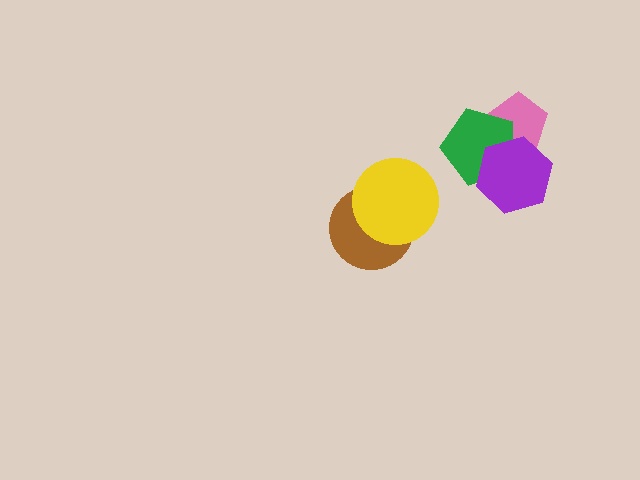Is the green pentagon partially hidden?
Yes, it is partially covered by another shape.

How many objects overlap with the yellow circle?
1 object overlaps with the yellow circle.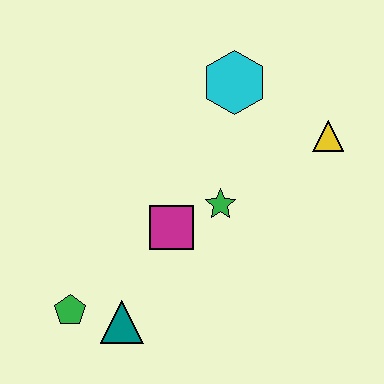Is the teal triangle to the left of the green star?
Yes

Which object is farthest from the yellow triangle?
The green pentagon is farthest from the yellow triangle.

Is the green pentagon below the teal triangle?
No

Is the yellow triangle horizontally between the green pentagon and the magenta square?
No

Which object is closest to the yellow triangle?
The cyan hexagon is closest to the yellow triangle.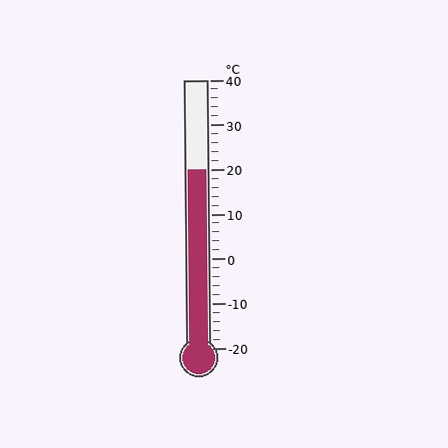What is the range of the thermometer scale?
The thermometer scale ranges from -20°C to 40°C.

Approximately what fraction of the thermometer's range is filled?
The thermometer is filled to approximately 65% of its range.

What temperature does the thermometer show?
The thermometer shows approximately 20°C.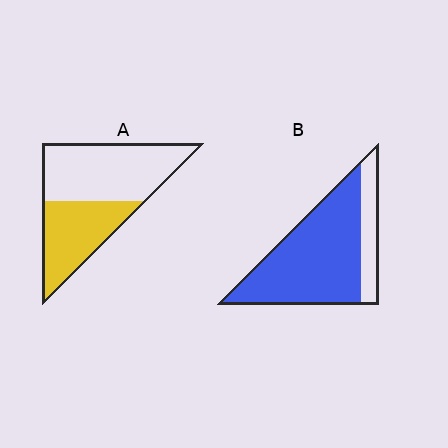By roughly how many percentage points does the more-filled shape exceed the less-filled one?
By roughly 40 percentage points (B over A).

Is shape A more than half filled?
No.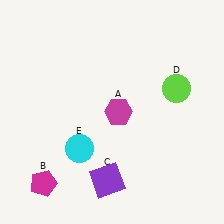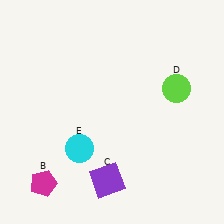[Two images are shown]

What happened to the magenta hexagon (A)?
The magenta hexagon (A) was removed in Image 2. It was in the top-right area of Image 1.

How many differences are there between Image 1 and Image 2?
There is 1 difference between the two images.